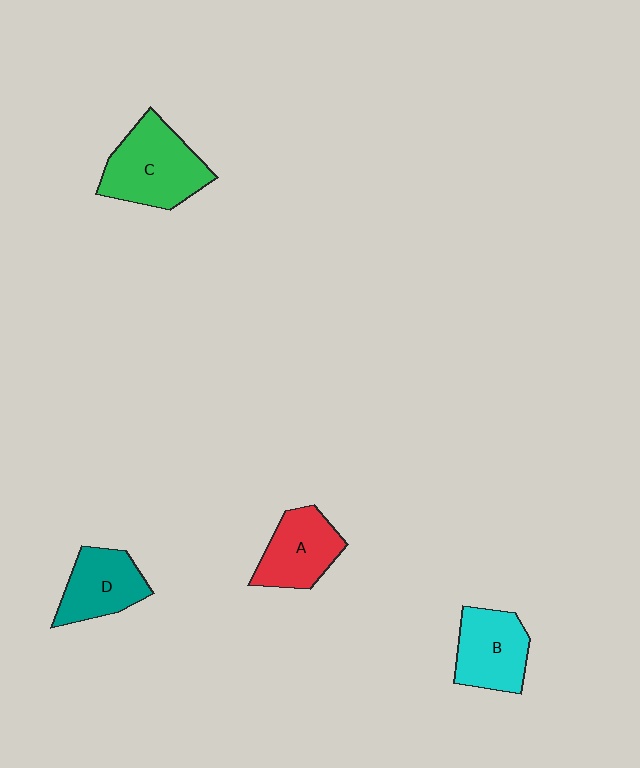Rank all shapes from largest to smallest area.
From largest to smallest: C (green), B (cyan), A (red), D (teal).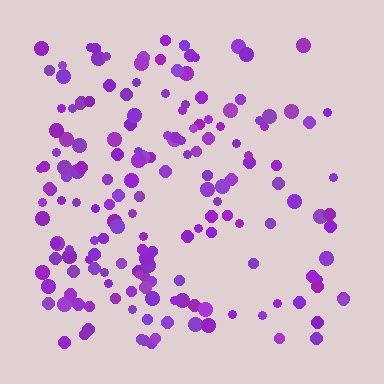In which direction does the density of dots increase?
From right to left, with the left side densest.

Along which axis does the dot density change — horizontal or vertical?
Horizontal.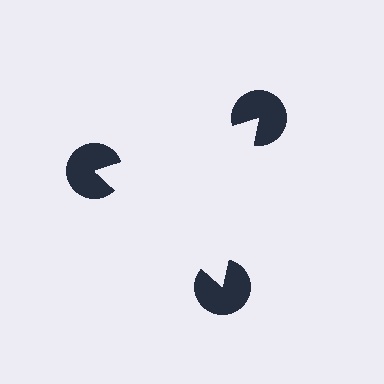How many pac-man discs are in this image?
There are 3 — one at each vertex of the illusory triangle.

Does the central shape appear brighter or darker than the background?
It typically appears slightly brighter than the background, even though no actual brightness change is drawn.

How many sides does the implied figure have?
3 sides.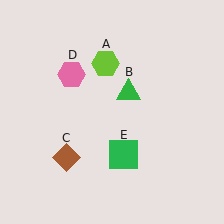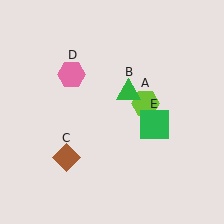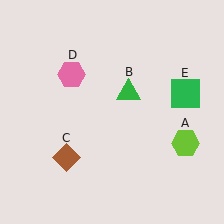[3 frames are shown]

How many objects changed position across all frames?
2 objects changed position: lime hexagon (object A), green square (object E).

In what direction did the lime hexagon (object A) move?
The lime hexagon (object A) moved down and to the right.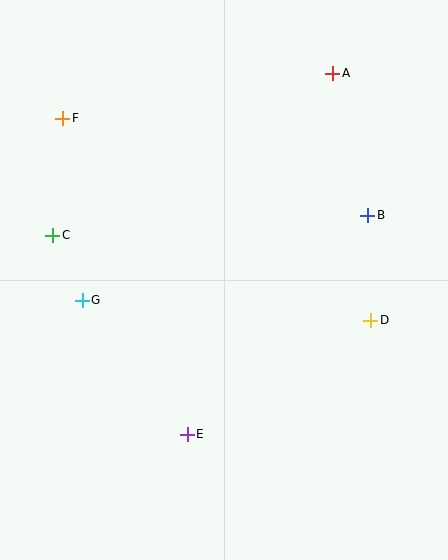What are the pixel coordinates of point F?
Point F is at (63, 118).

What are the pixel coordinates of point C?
Point C is at (53, 235).